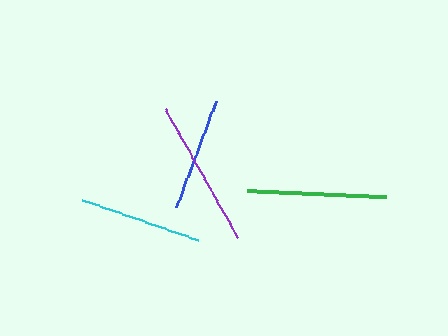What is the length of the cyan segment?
The cyan segment is approximately 123 pixels long.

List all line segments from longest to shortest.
From longest to shortest: purple, green, cyan, blue.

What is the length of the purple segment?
The purple segment is approximately 147 pixels long.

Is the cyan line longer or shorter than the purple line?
The purple line is longer than the cyan line.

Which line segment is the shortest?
The blue line is the shortest at approximately 113 pixels.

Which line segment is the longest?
The purple line is the longest at approximately 147 pixels.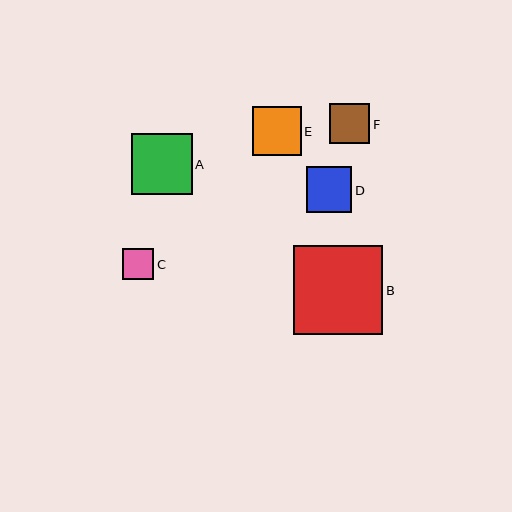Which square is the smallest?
Square C is the smallest with a size of approximately 31 pixels.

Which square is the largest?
Square B is the largest with a size of approximately 89 pixels.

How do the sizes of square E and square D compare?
Square E and square D are approximately the same size.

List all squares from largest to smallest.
From largest to smallest: B, A, E, D, F, C.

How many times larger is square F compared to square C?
Square F is approximately 1.3 times the size of square C.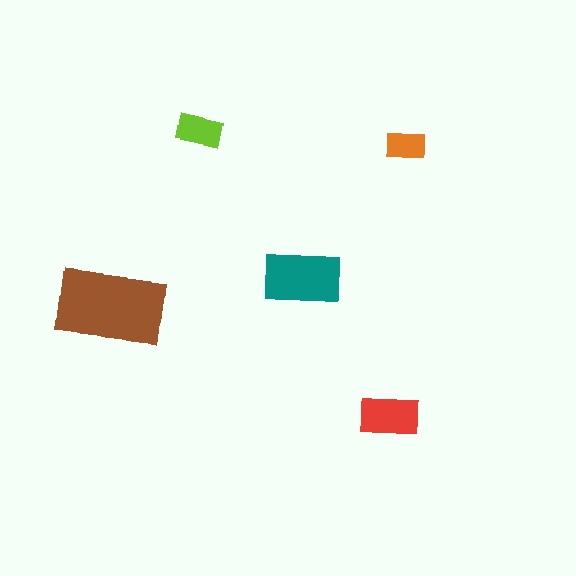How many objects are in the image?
There are 5 objects in the image.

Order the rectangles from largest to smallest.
the brown one, the teal one, the red one, the lime one, the orange one.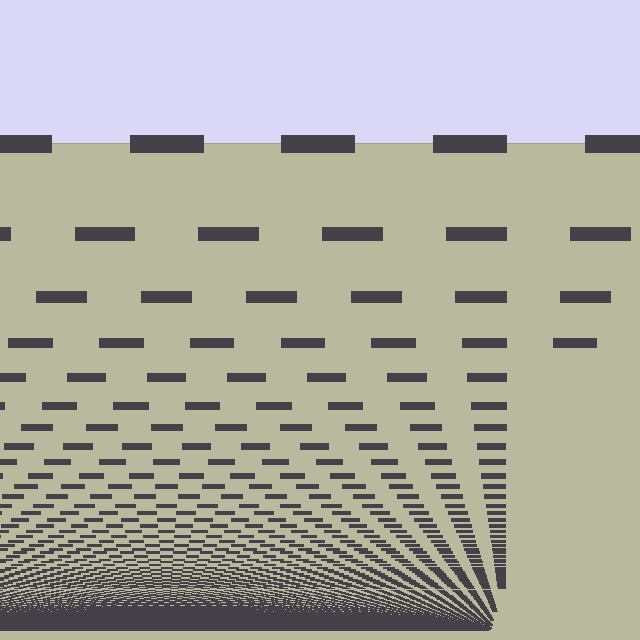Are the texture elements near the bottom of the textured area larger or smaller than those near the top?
Smaller. The gradient is inverted — elements near the bottom are smaller and denser.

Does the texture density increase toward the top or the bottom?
Density increases toward the bottom.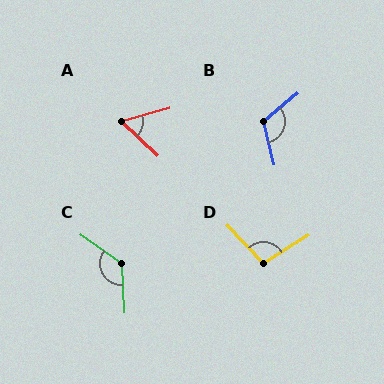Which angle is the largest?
C, at approximately 128 degrees.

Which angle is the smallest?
A, at approximately 58 degrees.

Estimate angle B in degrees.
Approximately 116 degrees.